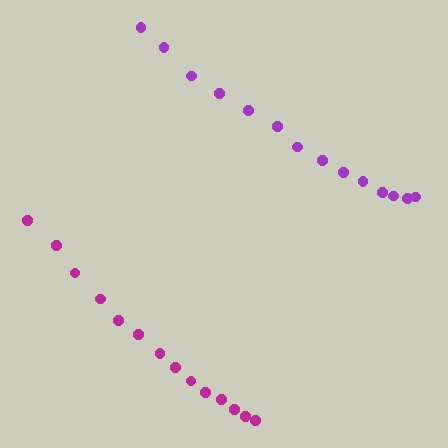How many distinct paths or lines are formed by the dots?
There are 2 distinct paths.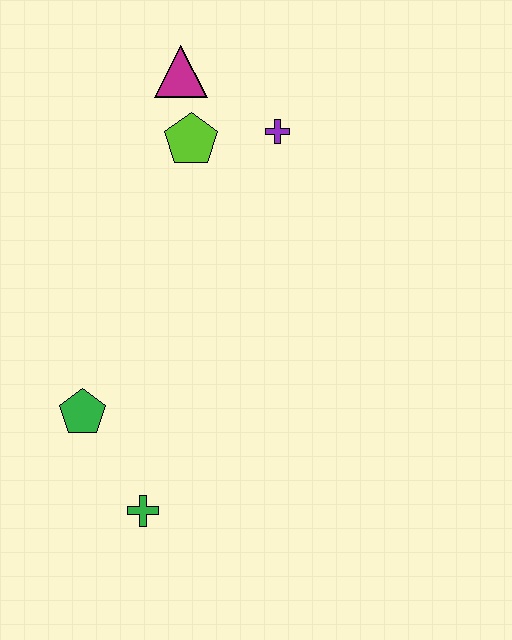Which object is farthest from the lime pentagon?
The green cross is farthest from the lime pentagon.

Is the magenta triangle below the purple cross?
No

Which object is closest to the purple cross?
The lime pentagon is closest to the purple cross.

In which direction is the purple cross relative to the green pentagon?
The purple cross is above the green pentagon.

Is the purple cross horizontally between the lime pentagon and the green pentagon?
No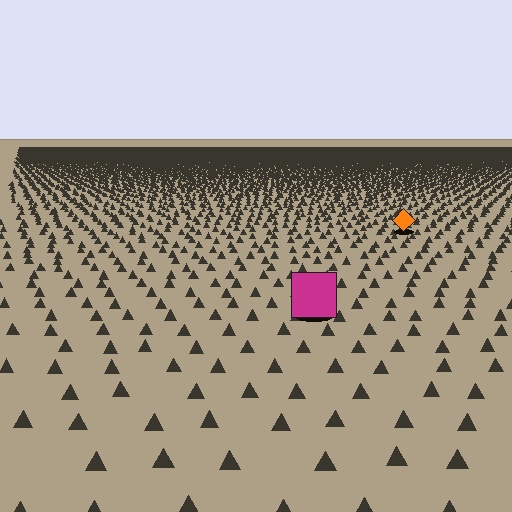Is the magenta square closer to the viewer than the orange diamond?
Yes. The magenta square is closer — you can tell from the texture gradient: the ground texture is coarser near it.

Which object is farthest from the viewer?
The orange diamond is farthest from the viewer. It appears smaller and the ground texture around it is denser.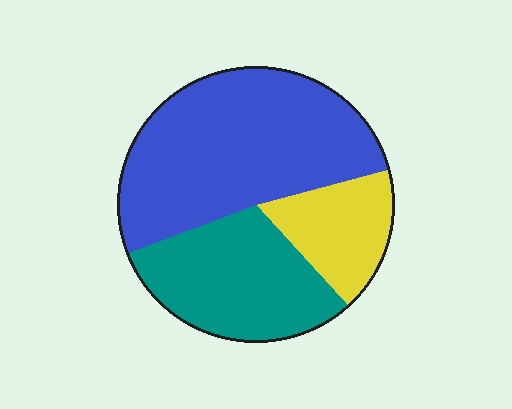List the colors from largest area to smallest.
From largest to smallest: blue, teal, yellow.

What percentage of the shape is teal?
Teal takes up between a quarter and a half of the shape.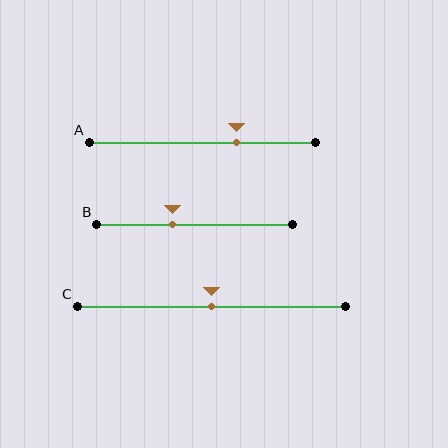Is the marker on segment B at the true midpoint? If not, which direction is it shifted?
No, the marker on segment B is shifted to the left by about 11% of the segment length.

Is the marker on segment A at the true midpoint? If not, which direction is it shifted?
No, the marker on segment A is shifted to the right by about 15% of the segment length.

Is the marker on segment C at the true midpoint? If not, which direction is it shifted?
Yes, the marker on segment C is at the true midpoint.